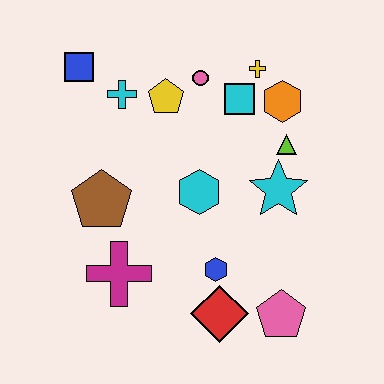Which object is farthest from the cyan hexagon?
The blue square is farthest from the cyan hexagon.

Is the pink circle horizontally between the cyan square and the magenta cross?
Yes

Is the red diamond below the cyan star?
Yes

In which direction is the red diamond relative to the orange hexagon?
The red diamond is below the orange hexagon.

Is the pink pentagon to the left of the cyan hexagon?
No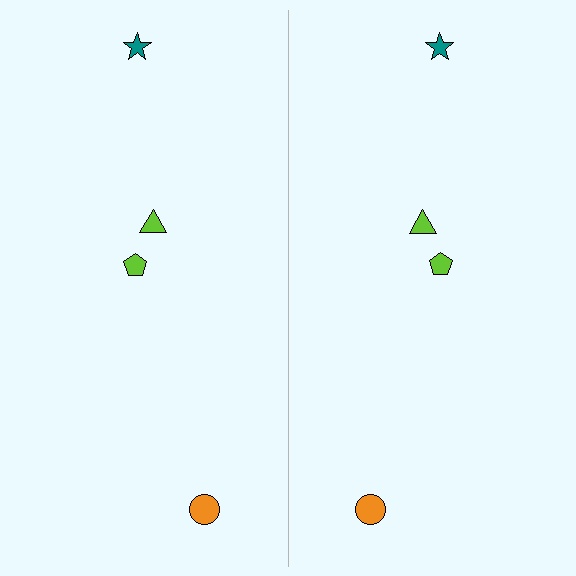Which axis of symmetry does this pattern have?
The pattern has a vertical axis of symmetry running through the center of the image.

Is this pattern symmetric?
Yes, this pattern has bilateral (reflection) symmetry.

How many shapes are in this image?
There are 8 shapes in this image.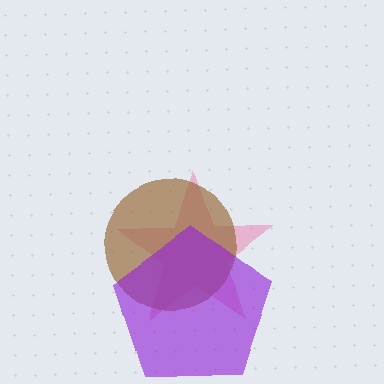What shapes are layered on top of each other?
The layered shapes are: a pink star, a brown circle, a purple pentagon.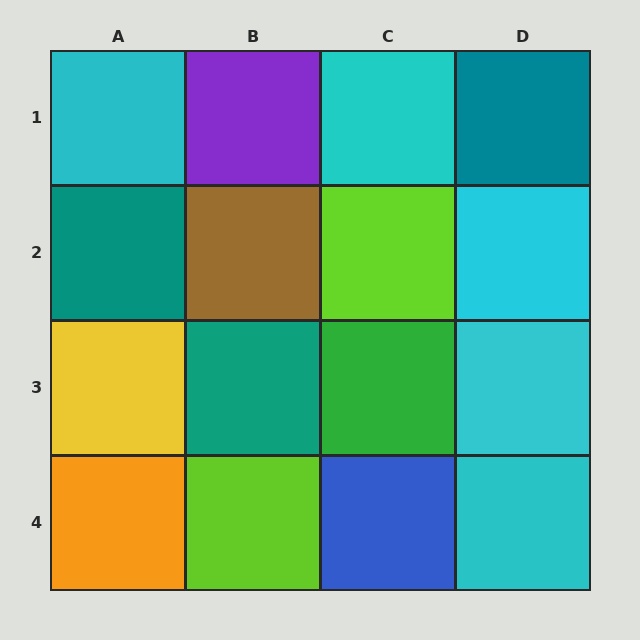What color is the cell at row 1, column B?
Purple.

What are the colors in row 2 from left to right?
Teal, brown, lime, cyan.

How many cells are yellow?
1 cell is yellow.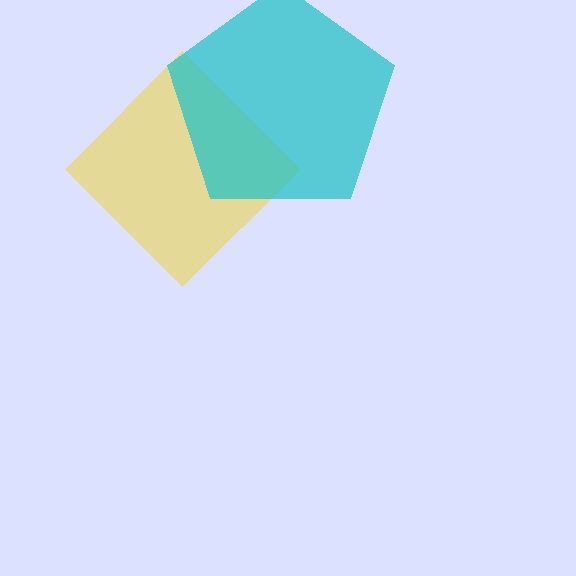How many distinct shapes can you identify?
There are 2 distinct shapes: a yellow diamond, a cyan pentagon.